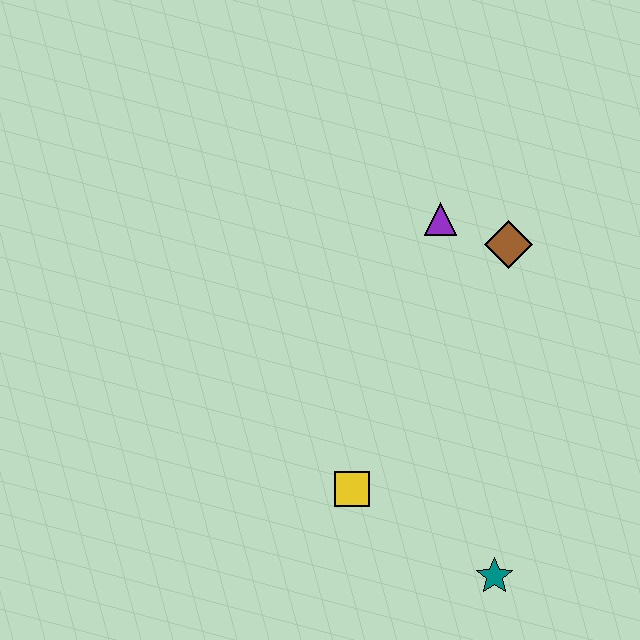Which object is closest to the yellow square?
The teal star is closest to the yellow square.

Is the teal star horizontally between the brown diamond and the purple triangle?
Yes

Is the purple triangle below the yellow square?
No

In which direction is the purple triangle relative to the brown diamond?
The purple triangle is to the left of the brown diamond.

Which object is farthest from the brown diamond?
The teal star is farthest from the brown diamond.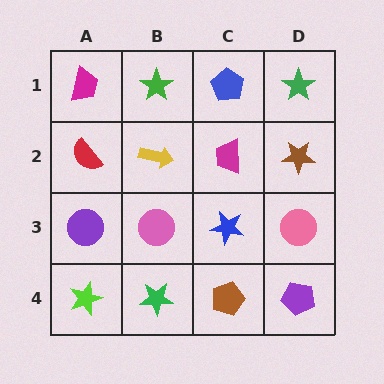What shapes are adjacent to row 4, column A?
A purple circle (row 3, column A), a green star (row 4, column B).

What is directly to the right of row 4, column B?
A brown pentagon.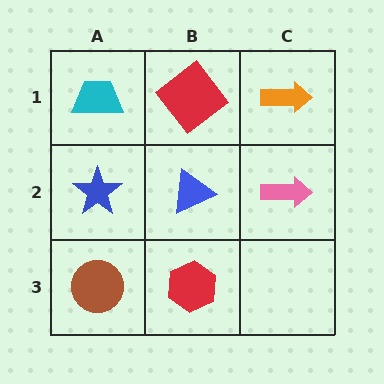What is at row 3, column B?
A red hexagon.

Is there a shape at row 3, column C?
No, that cell is empty.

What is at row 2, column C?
A pink arrow.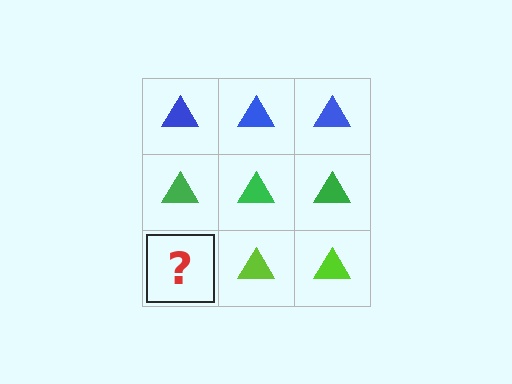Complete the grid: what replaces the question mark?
The question mark should be replaced with a lime triangle.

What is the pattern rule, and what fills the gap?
The rule is that each row has a consistent color. The gap should be filled with a lime triangle.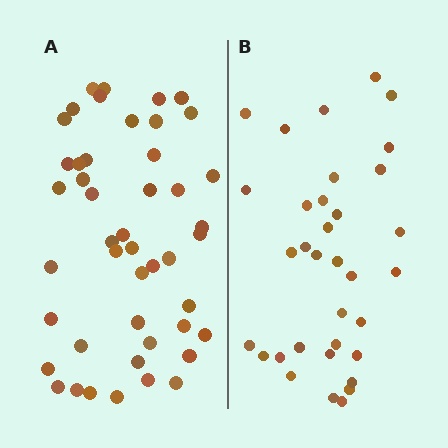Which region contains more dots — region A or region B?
Region A (the left region) has more dots.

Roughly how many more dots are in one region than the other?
Region A has roughly 12 or so more dots than region B.